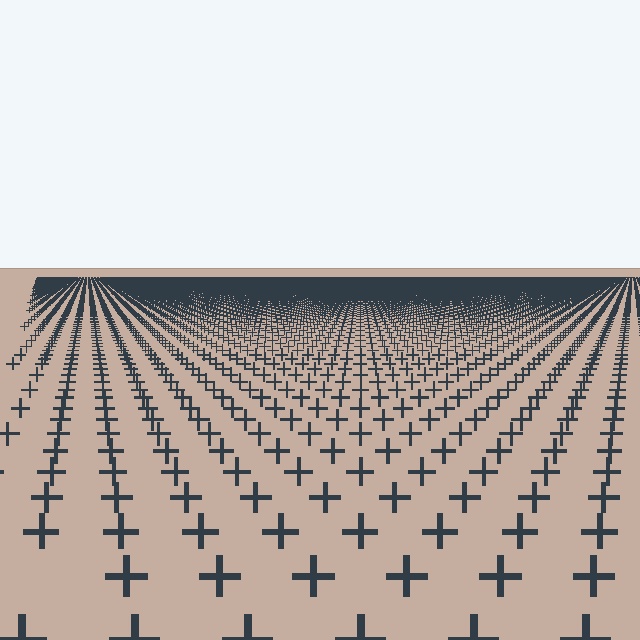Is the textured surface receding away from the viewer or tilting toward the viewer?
The surface is receding away from the viewer. Texture elements get smaller and denser toward the top.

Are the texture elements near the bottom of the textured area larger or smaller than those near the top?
Larger. Near the bottom, elements are closer to the viewer and appear at a bigger on-screen size.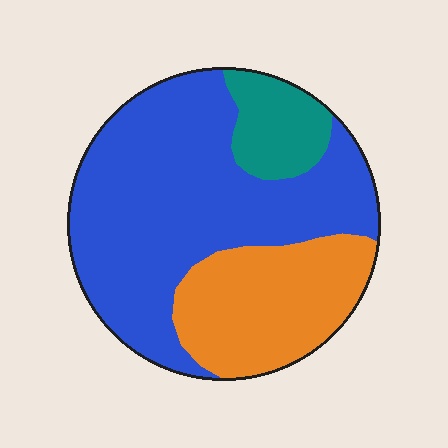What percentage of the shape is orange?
Orange takes up about one quarter (1/4) of the shape.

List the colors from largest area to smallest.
From largest to smallest: blue, orange, teal.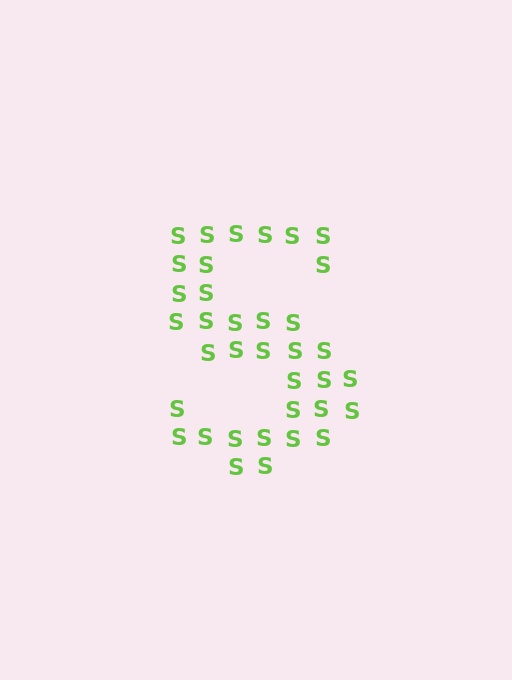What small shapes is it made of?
It is made of small letter S's.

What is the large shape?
The large shape is the letter S.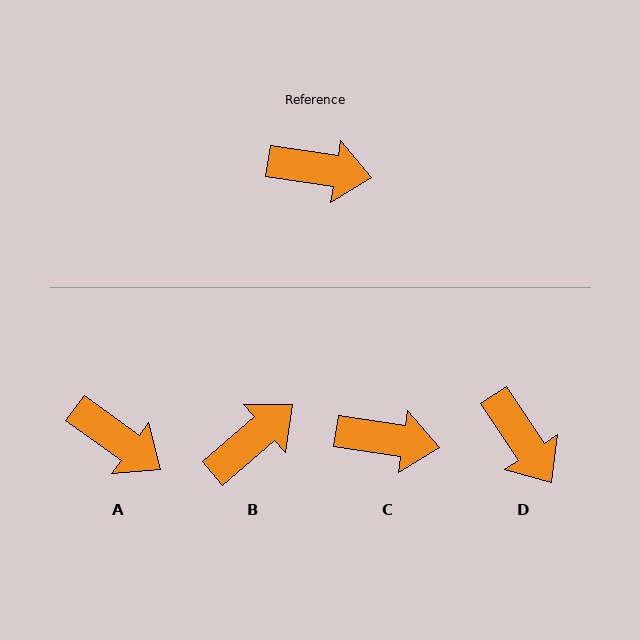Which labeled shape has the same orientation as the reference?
C.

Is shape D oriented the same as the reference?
No, it is off by about 48 degrees.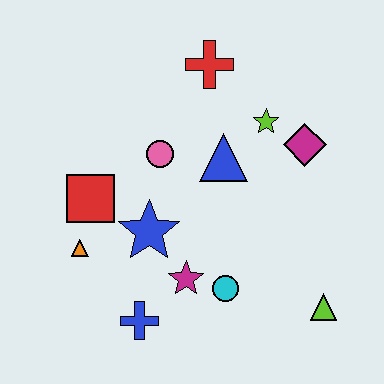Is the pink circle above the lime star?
No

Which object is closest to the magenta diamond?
The lime star is closest to the magenta diamond.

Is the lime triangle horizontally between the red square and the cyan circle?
No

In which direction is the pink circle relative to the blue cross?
The pink circle is above the blue cross.